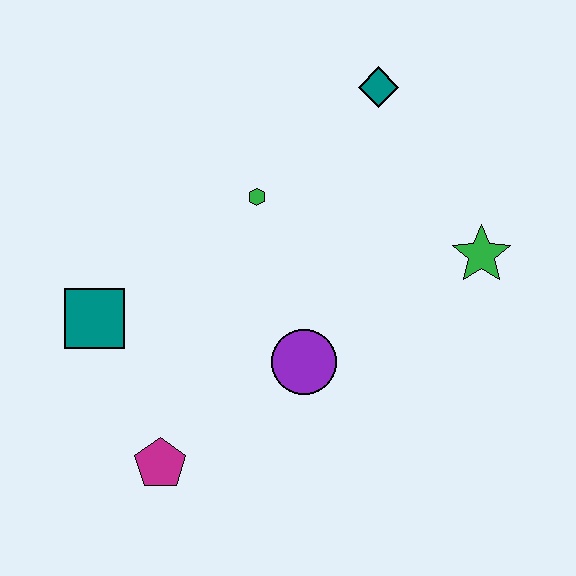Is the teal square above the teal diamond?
No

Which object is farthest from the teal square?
The green star is farthest from the teal square.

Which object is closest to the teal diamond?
The green hexagon is closest to the teal diamond.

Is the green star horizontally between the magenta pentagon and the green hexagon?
No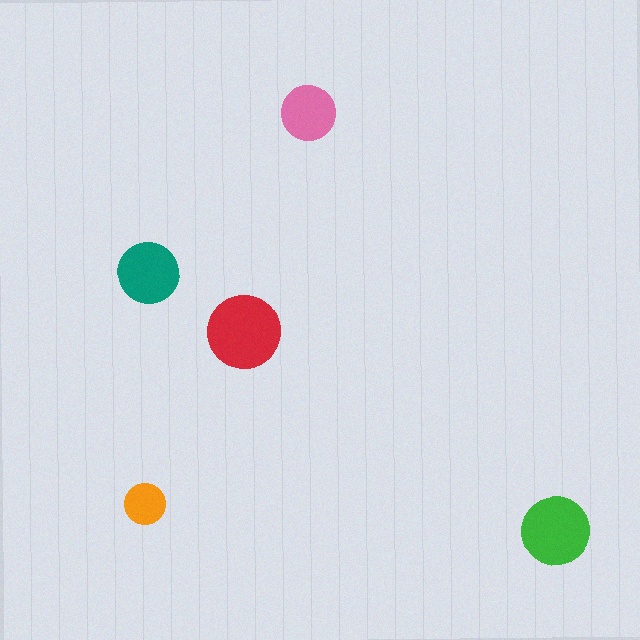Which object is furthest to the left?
The orange circle is leftmost.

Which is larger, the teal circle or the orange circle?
The teal one.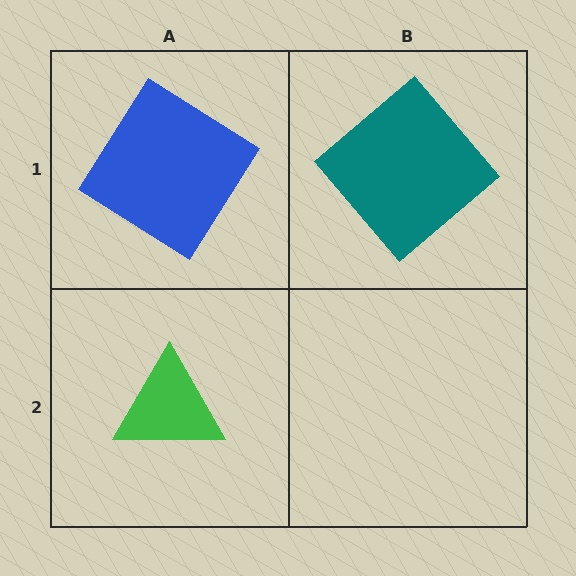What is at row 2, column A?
A green triangle.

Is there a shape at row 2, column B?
No, that cell is empty.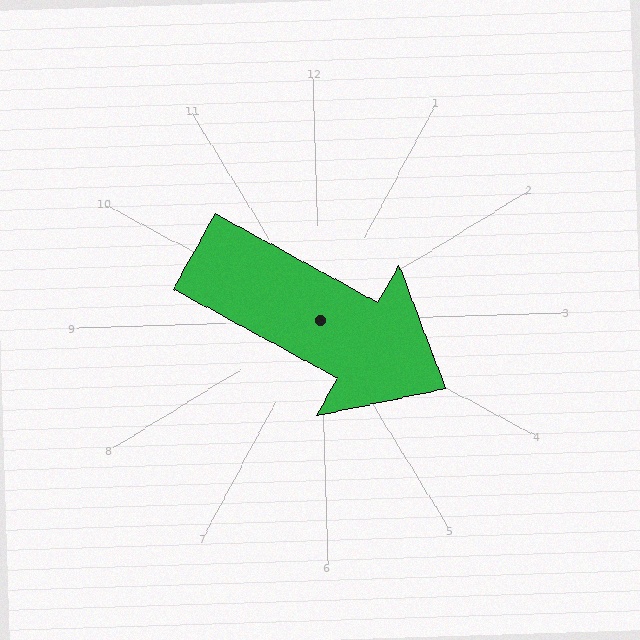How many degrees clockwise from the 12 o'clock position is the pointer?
Approximately 121 degrees.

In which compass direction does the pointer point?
Southeast.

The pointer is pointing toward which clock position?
Roughly 4 o'clock.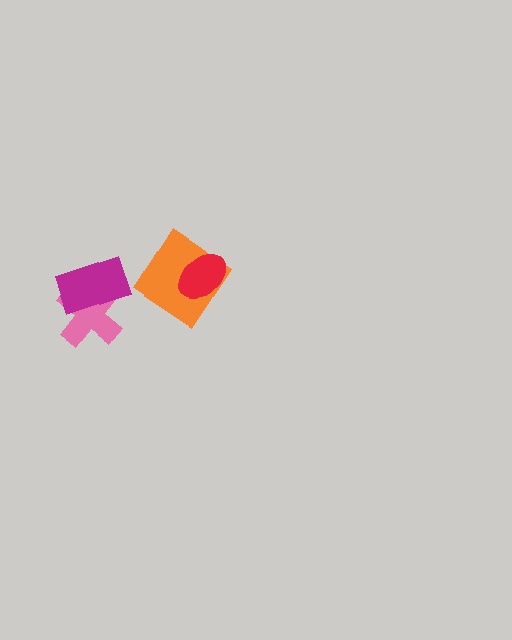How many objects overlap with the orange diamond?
1 object overlaps with the orange diamond.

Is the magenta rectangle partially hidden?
No, no other shape covers it.